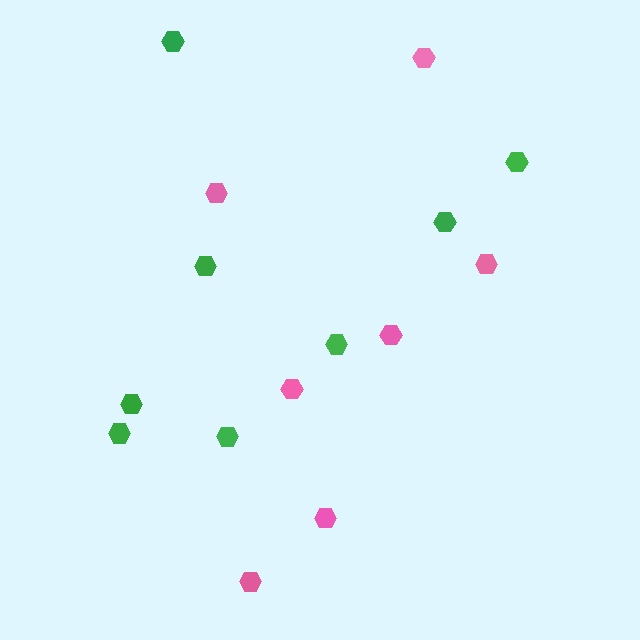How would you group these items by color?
There are 2 groups: one group of green hexagons (8) and one group of pink hexagons (7).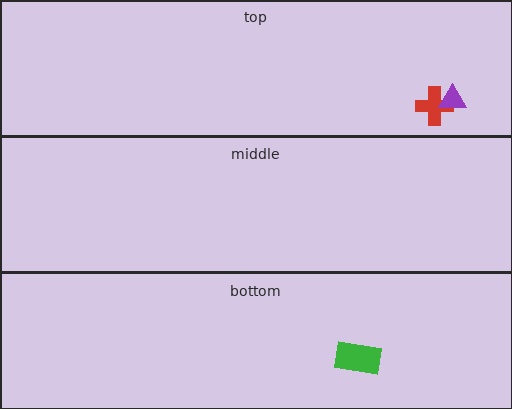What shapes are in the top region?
The red cross, the purple triangle.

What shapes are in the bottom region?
The green rectangle.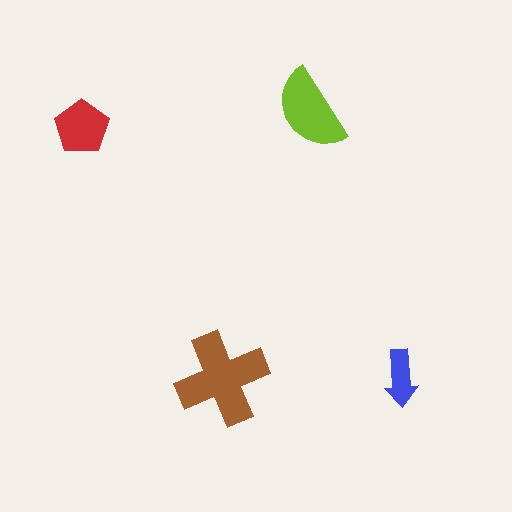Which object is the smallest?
The blue arrow.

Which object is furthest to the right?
The blue arrow is rightmost.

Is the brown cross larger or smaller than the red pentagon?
Larger.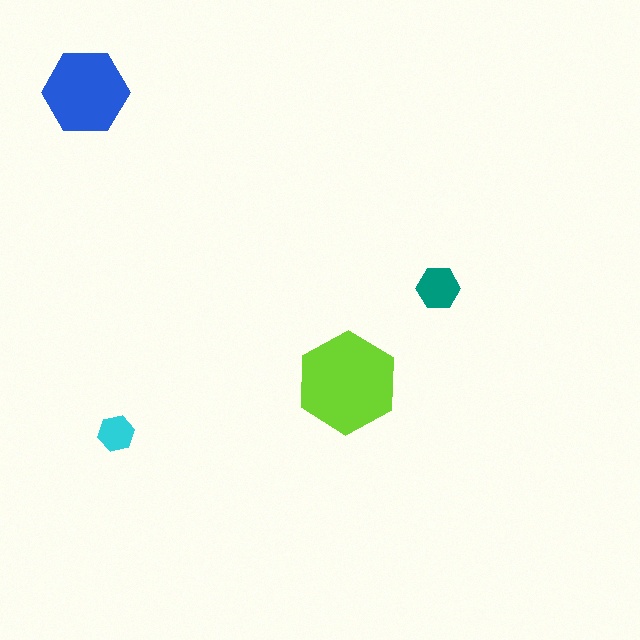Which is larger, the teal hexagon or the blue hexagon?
The blue one.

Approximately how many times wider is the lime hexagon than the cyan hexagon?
About 3 times wider.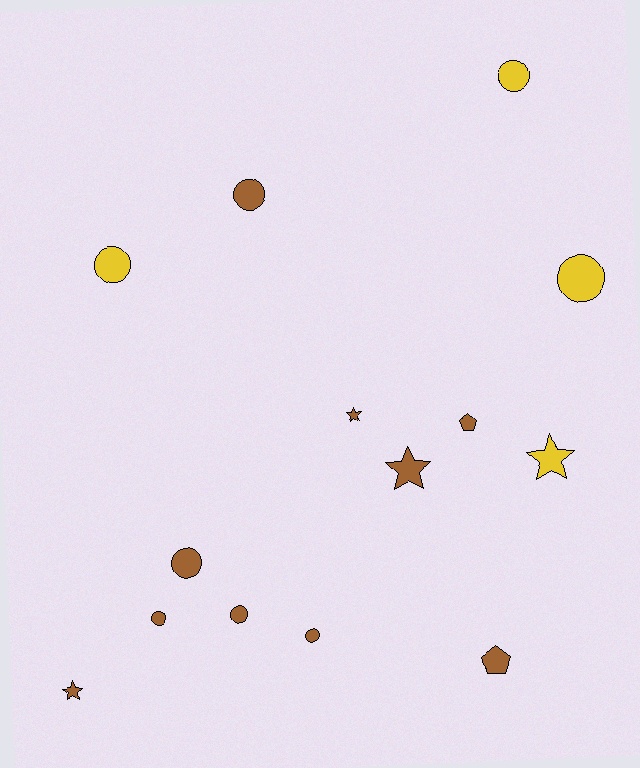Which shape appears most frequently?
Circle, with 8 objects.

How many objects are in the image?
There are 14 objects.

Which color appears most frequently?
Brown, with 10 objects.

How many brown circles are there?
There are 5 brown circles.